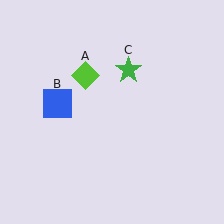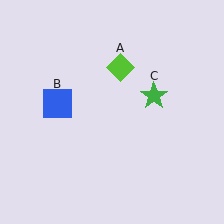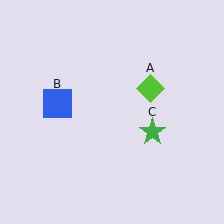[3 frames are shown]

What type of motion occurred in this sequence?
The lime diamond (object A), green star (object C) rotated clockwise around the center of the scene.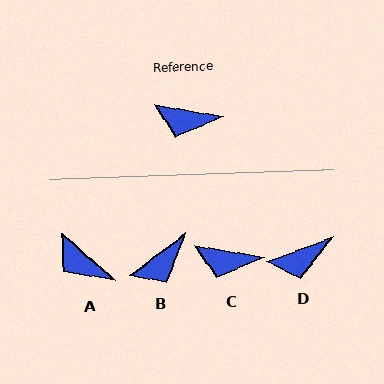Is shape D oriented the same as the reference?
No, it is off by about 30 degrees.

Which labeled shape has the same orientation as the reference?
C.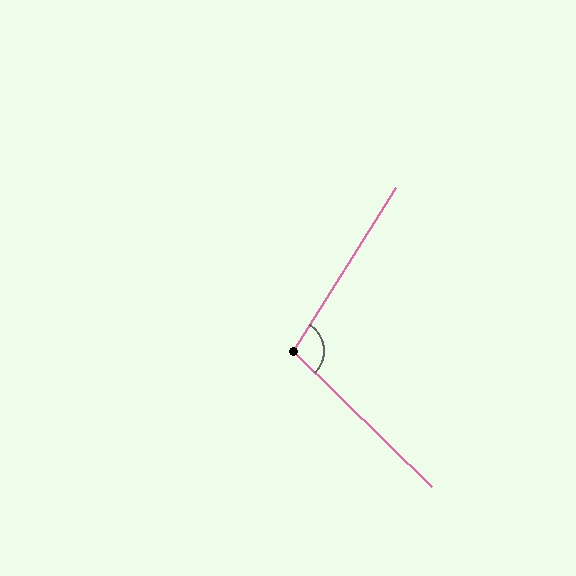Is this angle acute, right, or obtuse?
It is obtuse.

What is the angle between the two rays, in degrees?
Approximately 102 degrees.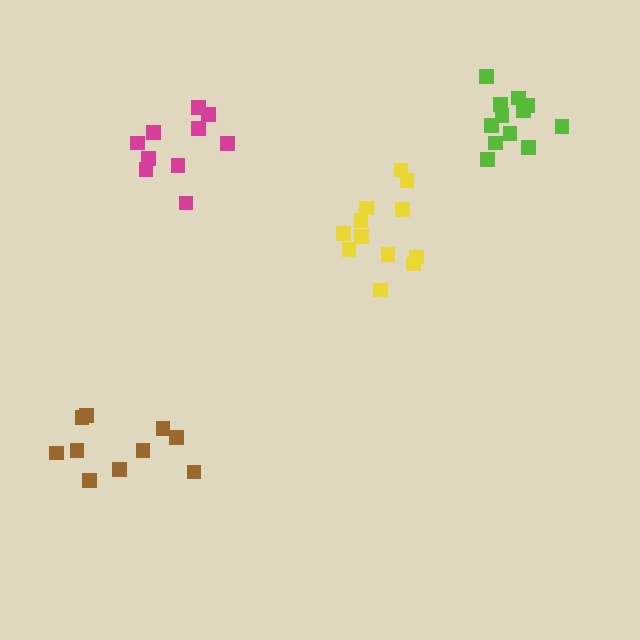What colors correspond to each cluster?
The clusters are colored: lime, magenta, brown, yellow.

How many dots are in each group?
Group 1: 13 dots, Group 2: 10 dots, Group 3: 10 dots, Group 4: 12 dots (45 total).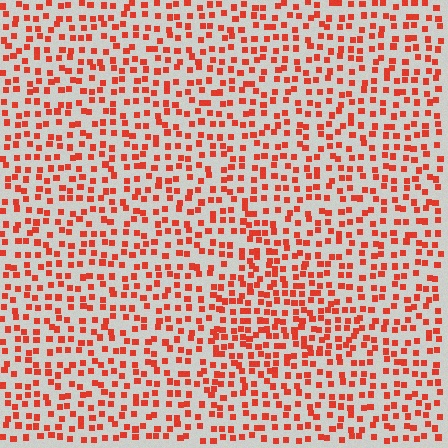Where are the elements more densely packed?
The elements are more densely packed inside the triangle boundary.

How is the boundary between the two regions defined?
The boundary is defined by a change in element density (approximately 1.5x ratio). All elements are the same color, size, and shape.